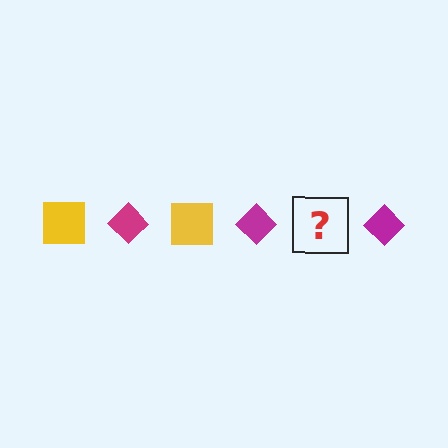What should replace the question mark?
The question mark should be replaced with a yellow square.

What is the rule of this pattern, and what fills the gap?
The rule is that the pattern alternates between yellow square and magenta diamond. The gap should be filled with a yellow square.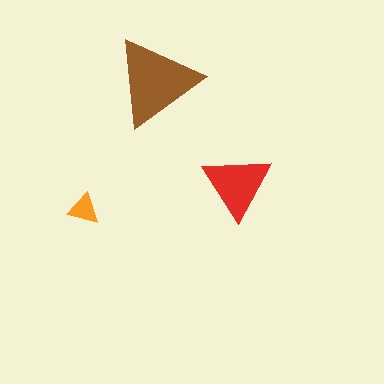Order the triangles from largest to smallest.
the brown one, the red one, the orange one.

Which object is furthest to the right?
The red triangle is rightmost.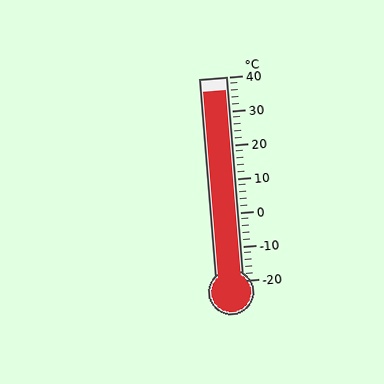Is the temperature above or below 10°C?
The temperature is above 10°C.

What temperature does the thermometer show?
The thermometer shows approximately 36°C.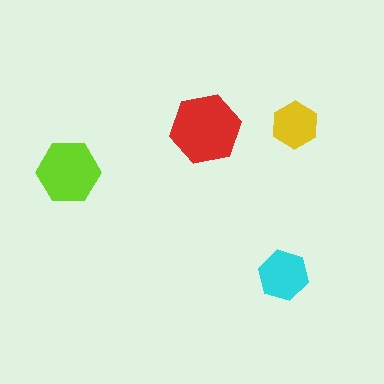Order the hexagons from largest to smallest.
the red one, the lime one, the cyan one, the yellow one.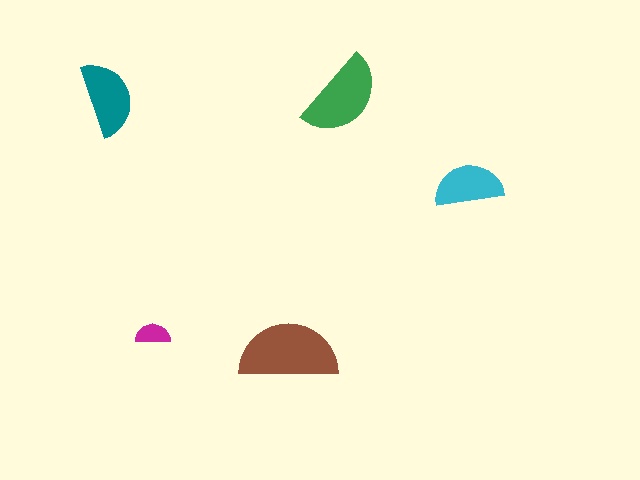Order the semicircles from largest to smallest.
the brown one, the green one, the teal one, the cyan one, the magenta one.